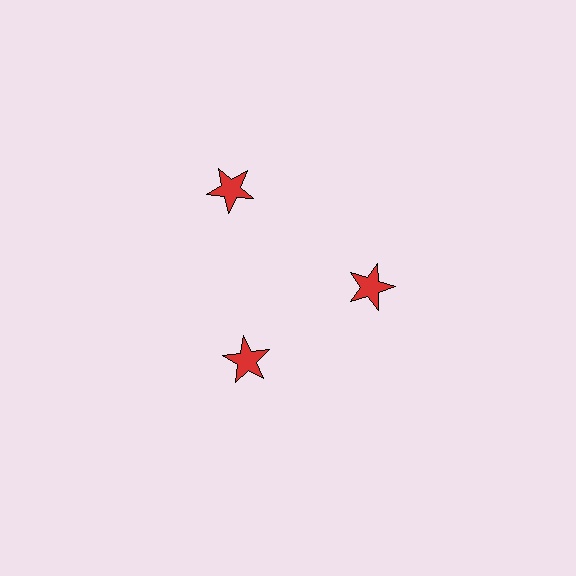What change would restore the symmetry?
The symmetry would be restored by moving it inward, back onto the ring so that all 3 stars sit at equal angles and equal distance from the center.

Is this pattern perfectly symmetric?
No. The 3 red stars are arranged in a ring, but one element near the 11 o'clock position is pushed outward from the center, breaking the 3-fold rotational symmetry.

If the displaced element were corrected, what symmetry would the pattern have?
It would have 3-fold rotational symmetry — the pattern would map onto itself every 120 degrees.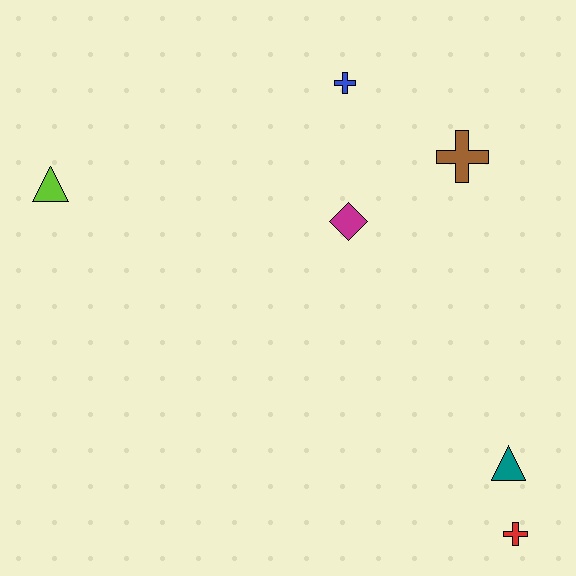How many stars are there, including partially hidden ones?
There are no stars.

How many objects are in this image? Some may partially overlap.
There are 6 objects.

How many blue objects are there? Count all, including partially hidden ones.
There is 1 blue object.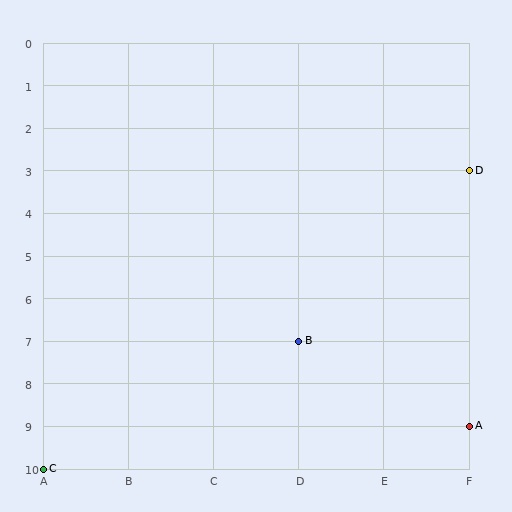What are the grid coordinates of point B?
Point B is at grid coordinates (D, 7).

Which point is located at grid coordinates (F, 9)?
Point A is at (F, 9).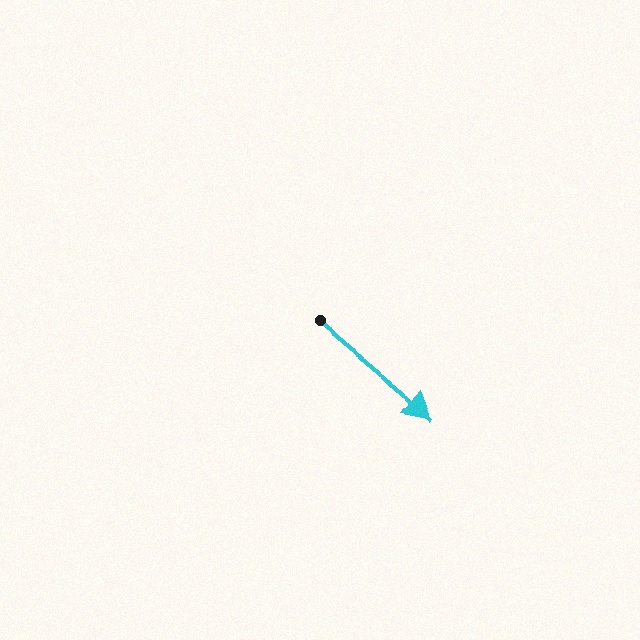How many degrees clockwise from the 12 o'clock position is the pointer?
Approximately 130 degrees.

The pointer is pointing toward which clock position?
Roughly 4 o'clock.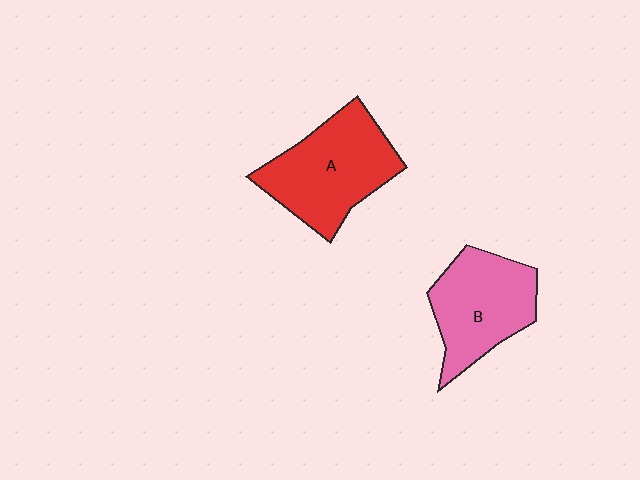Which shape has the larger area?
Shape A (red).